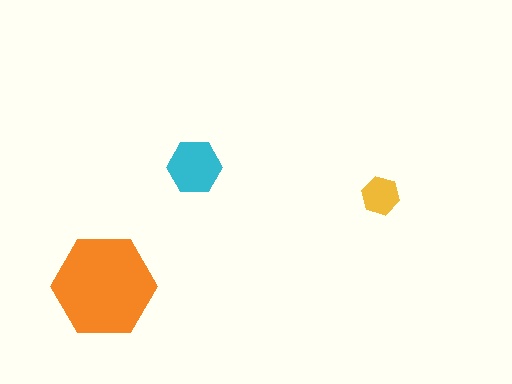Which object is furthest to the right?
The yellow hexagon is rightmost.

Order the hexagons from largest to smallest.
the orange one, the cyan one, the yellow one.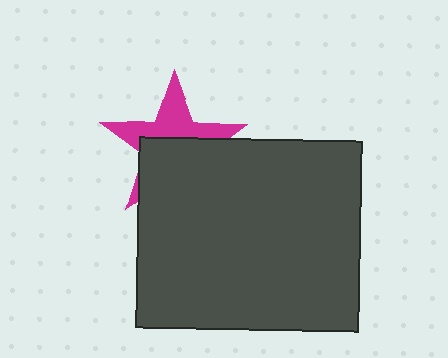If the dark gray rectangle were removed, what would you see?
You would see the complete magenta star.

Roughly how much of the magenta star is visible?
A small part of it is visible (roughly 44%).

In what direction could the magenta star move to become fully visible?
The magenta star could move up. That would shift it out from behind the dark gray rectangle entirely.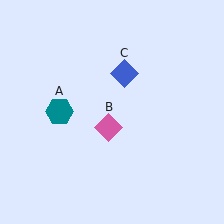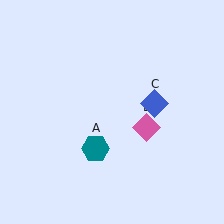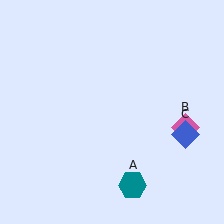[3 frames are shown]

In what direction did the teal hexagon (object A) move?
The teal hexagon (object A) moved down and to the right.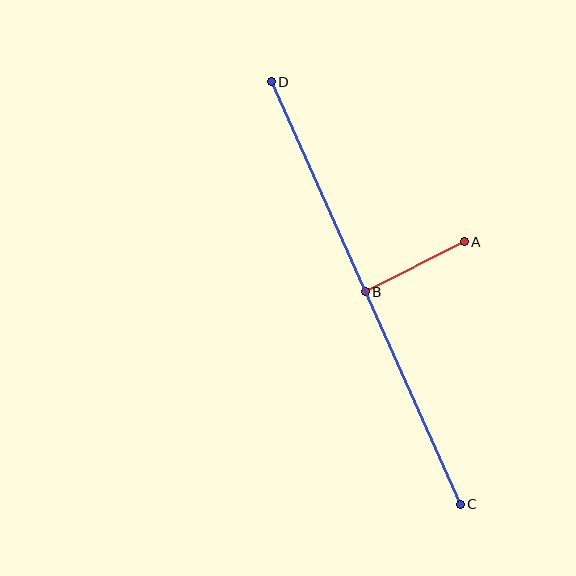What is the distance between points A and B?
The distance is approximately 111 pixels.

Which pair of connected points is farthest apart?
Points C and D are farthest apart.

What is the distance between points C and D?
The distance is approximately 463 pixels.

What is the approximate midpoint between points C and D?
The midpoint is at approximately (366, 293) pixels.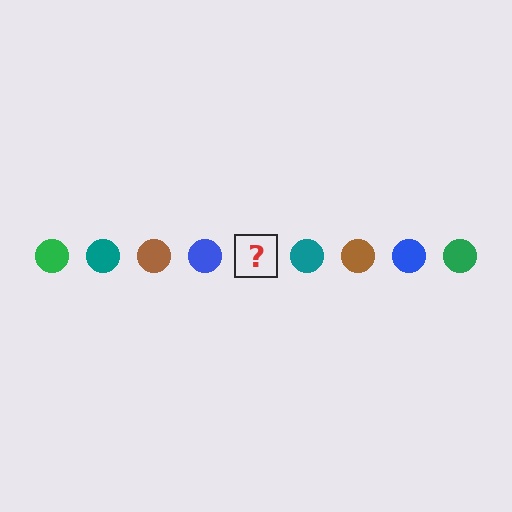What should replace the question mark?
The question mark should be replaced with a green circle.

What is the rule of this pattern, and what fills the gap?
The rule is that the pattern cycles through green, teal, brown, blue circles. The gap should be filled with a green circle.